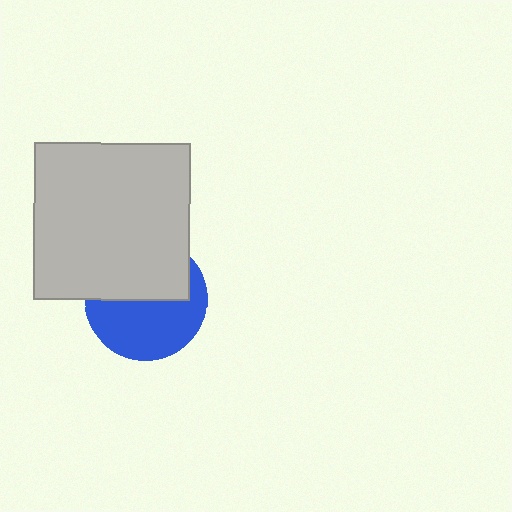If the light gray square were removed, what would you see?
You would see the complete blue circle.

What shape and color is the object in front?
The object in front is a light gray square.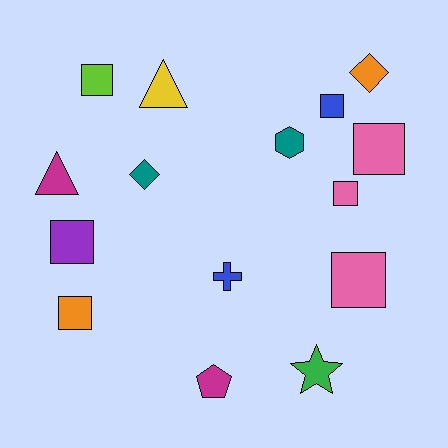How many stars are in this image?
There is 1 star.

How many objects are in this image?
There are 15 objects.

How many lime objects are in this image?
There is 1 lime object.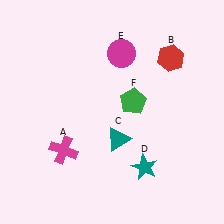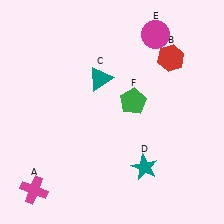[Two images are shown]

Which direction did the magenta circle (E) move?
The magenta circle (E) moved right.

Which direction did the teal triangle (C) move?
The teal triangle (C) moved up.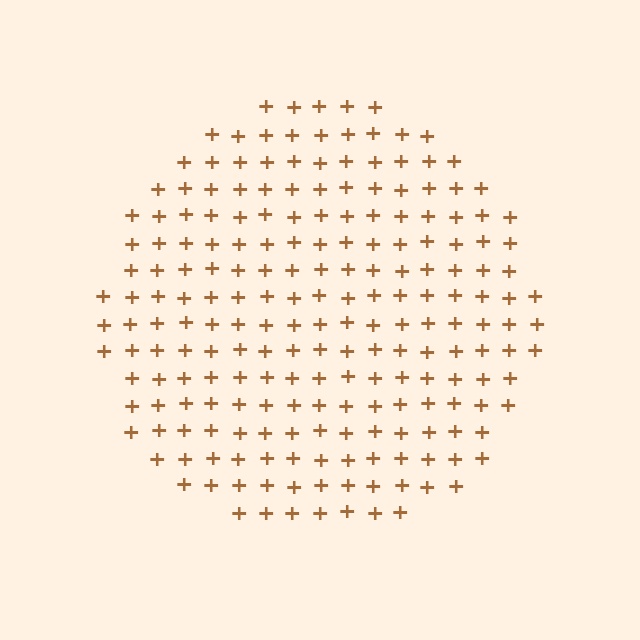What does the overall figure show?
The overall figure shows a circle.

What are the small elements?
The small elements are plus signs.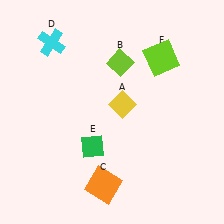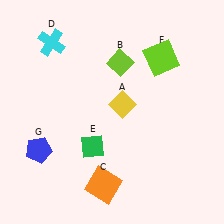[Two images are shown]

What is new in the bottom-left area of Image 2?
A blue pentagon (G) was added in the bottom-left area of Image 2.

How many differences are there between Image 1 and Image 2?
There is 1 difference between the two images.